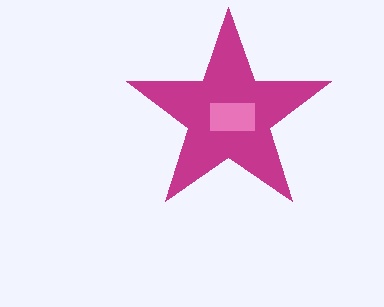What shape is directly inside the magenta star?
The pink rectangle.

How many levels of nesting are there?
2.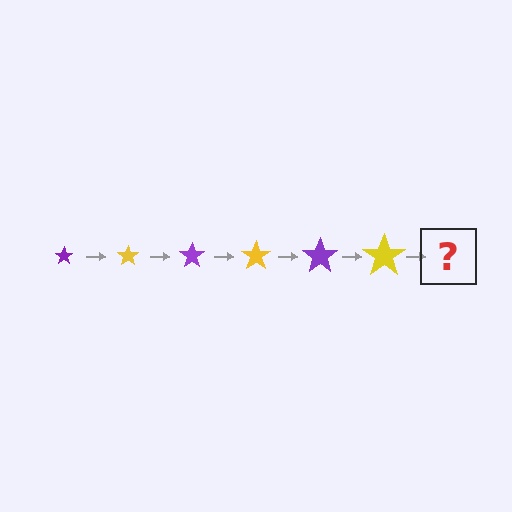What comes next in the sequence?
The next element should be a purple star, larger than the previous one.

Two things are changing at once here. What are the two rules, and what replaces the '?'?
The two rules are that the star grows larger each step and the color cycles through purple and yellow. The '?' should be a purple star, larger than the previous one.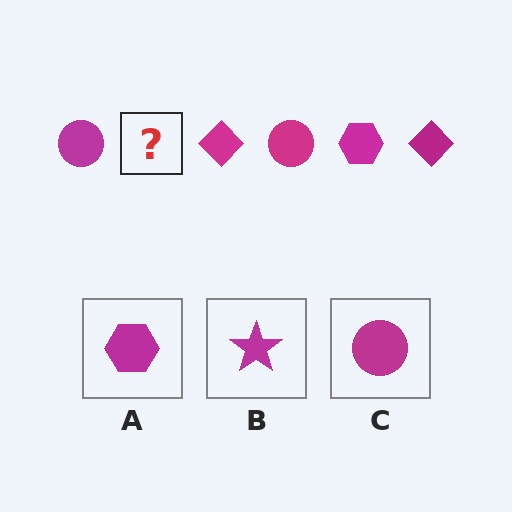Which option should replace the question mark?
Option A.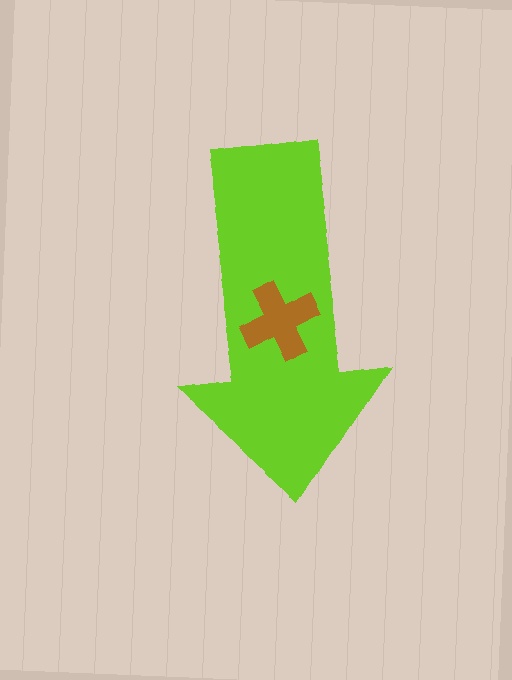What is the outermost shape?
The lime arrow.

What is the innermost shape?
The brown cross.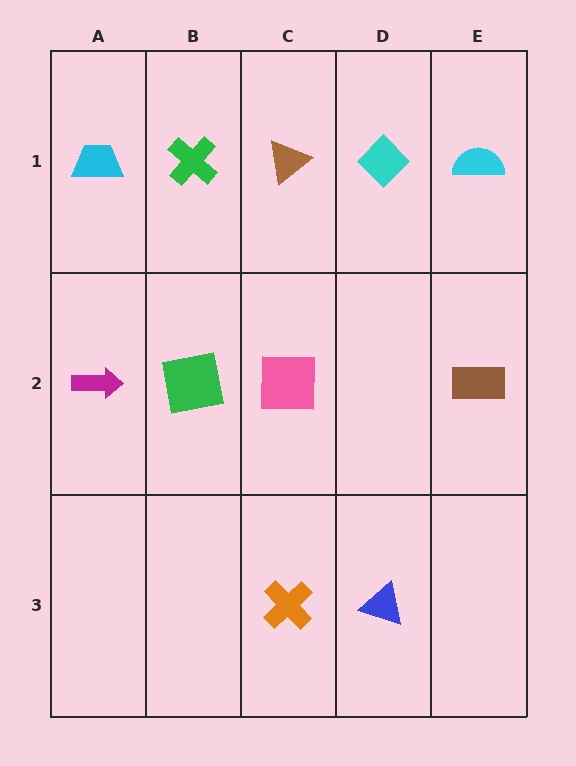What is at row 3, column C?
An orange cross.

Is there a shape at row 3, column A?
No, that cell is empty.